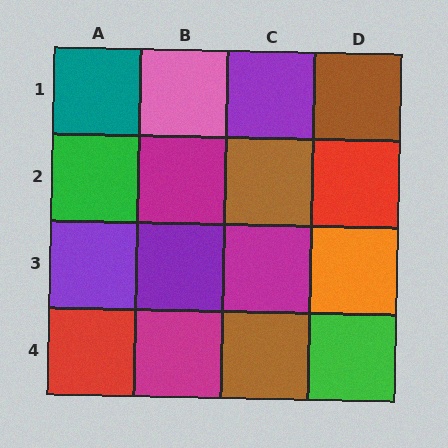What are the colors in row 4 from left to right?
Red, magenta, brown, green.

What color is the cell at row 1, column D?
Brown.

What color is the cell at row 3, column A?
Purple.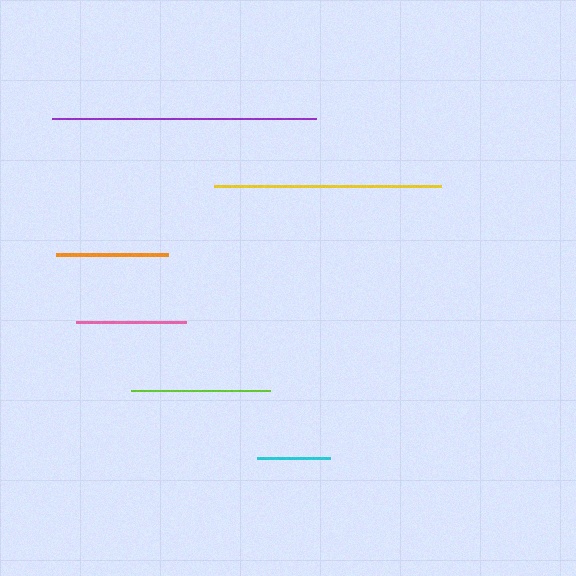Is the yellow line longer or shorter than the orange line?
The yellow line is longer than the orange line.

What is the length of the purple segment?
The purple segment is approximately 264 pixels long.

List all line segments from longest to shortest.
From longest to shortest: purple, yellow, lime, orange, pink, cyan.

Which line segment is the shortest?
The cyan line is the shortest at approximately 73 pixels.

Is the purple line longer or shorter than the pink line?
The purple line is longer than the pink line.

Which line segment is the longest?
The purple line is the longest at approximately 264 pixels.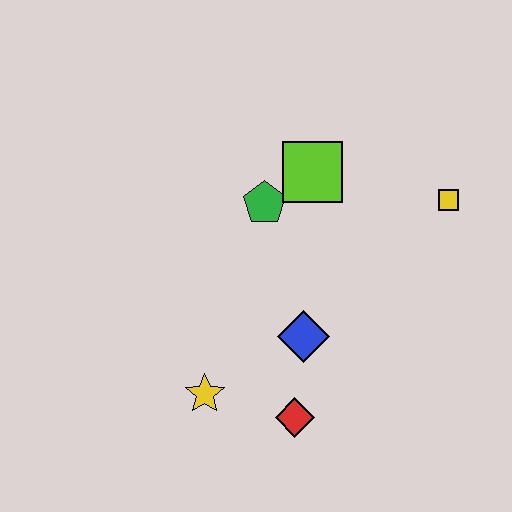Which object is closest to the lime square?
The green pentagon is closest to the lime square.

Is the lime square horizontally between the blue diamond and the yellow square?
Yes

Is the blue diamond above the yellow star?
Yes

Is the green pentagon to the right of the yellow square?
No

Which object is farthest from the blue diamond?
The yellow square is farthest from the blue diamond.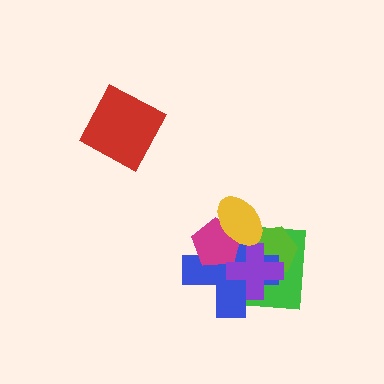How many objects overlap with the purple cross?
4 objects overlap with the purple cross.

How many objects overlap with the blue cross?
5 objects overlap with the blue cross.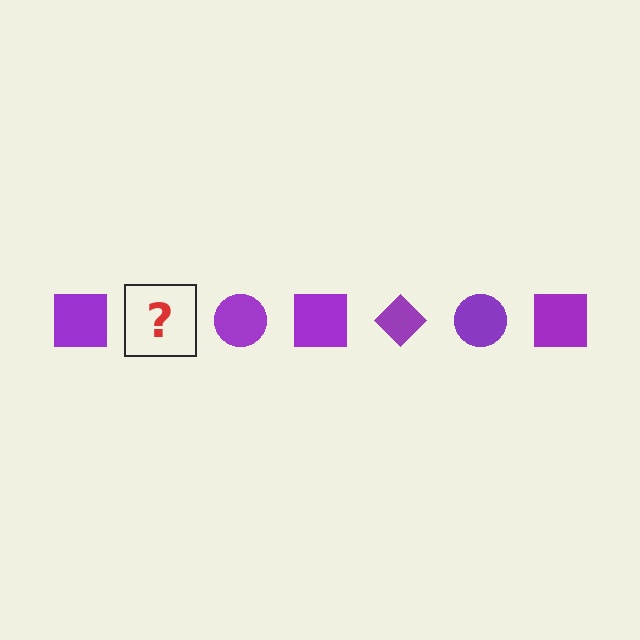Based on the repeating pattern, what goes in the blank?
The blank should be a purple diamond.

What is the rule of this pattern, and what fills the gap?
The rule is that the pattern cycles through square, diamond, circle shapes in purple. The gap should be filled with a purple diamond.